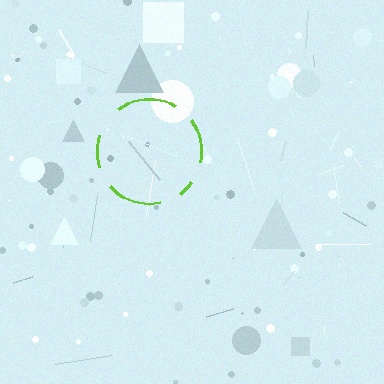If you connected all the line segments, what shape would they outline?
They would outline a circle.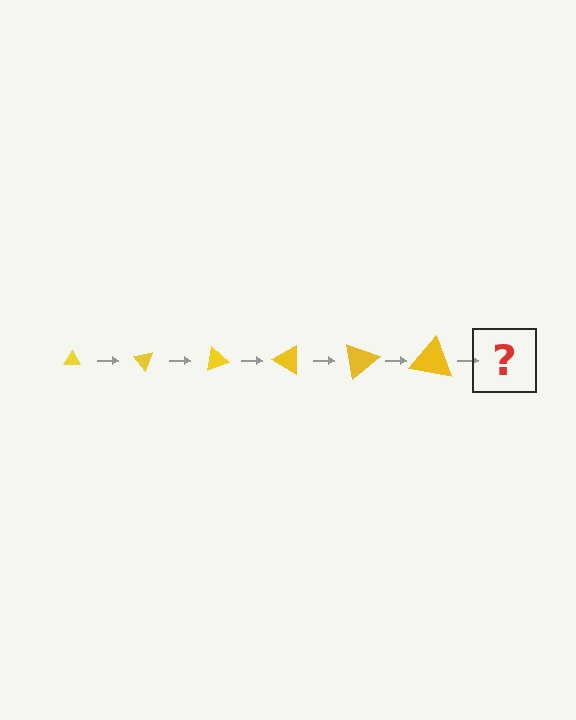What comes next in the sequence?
The next element should be a triangle, larger than the previous one and rotated 300 degrees from the start.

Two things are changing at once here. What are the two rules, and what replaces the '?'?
The two rules are that the triangle grows larger each step and it rotates 50 degrees each step. The '?' should be a triangle, larger than the previous one and rotated 300 degrees from the start.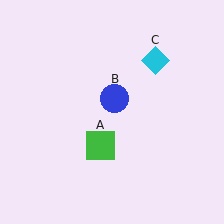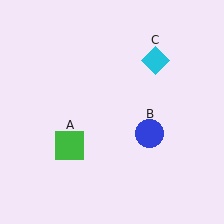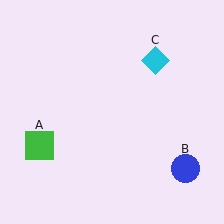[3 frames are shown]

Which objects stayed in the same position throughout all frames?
Cyan diamond (object C) remained stationary.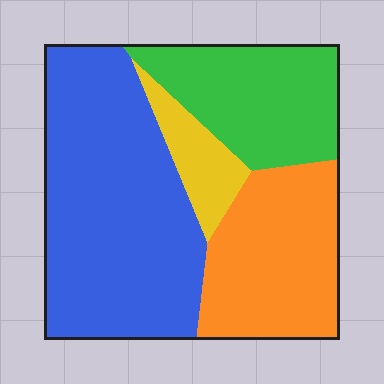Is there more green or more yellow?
Green.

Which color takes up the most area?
Blue, at roughly 45%.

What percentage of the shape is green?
Green covers around 20% of the shape.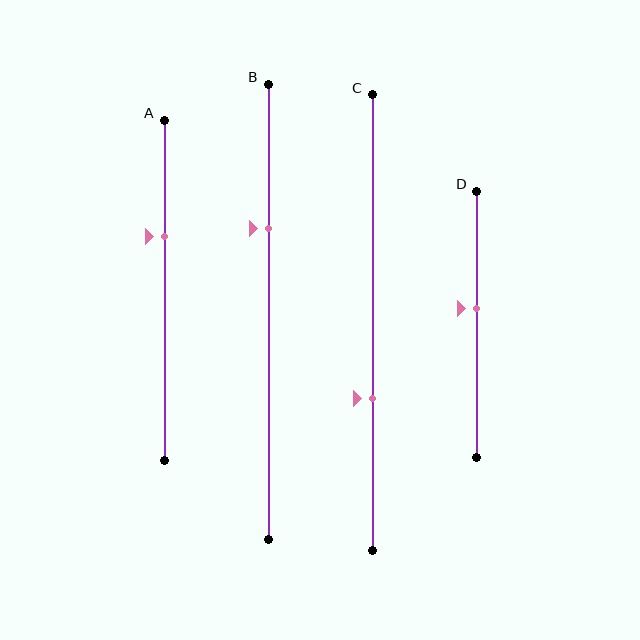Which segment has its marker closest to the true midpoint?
Segment D has its marker closest to the true midpoint.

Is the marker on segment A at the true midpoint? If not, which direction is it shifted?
No, the marker on segment A is shifted upward by about 16% of the segment length.